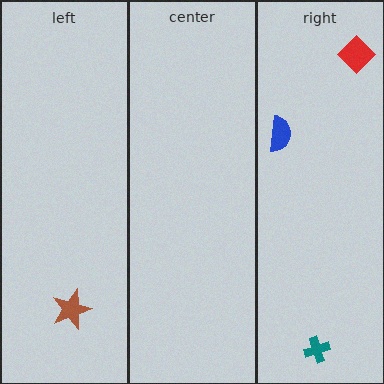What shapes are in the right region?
The blue semicircle, the teal cross, the red diamond.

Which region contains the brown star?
The left region.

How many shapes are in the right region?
3.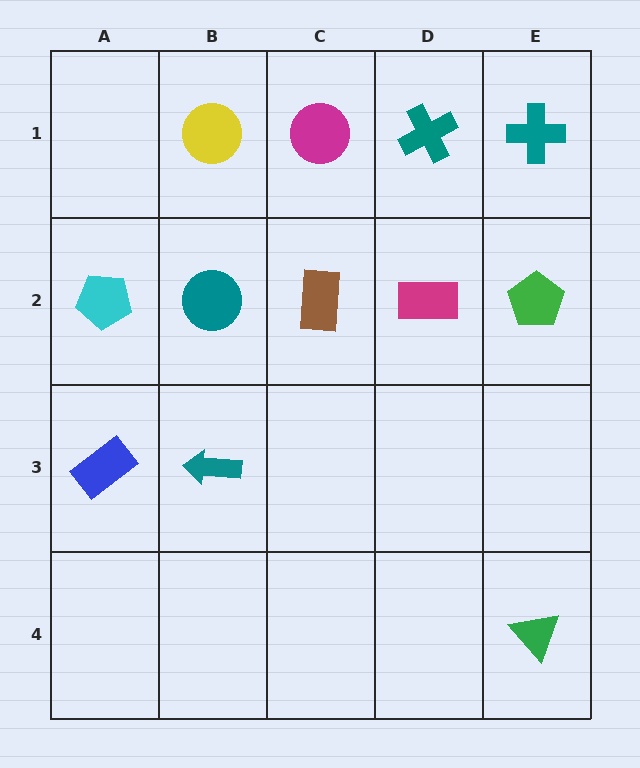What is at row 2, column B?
A teal circle.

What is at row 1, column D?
A teal cross.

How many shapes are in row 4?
1 shape.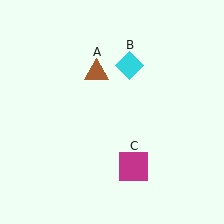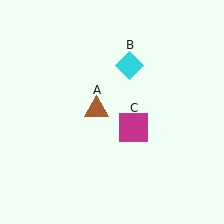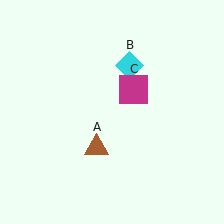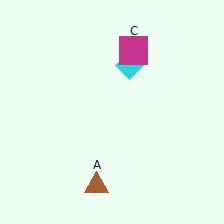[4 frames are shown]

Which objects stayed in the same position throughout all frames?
Cyan diamond (object B) remained stationary.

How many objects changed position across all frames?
2 objects changed position: brown triangle (object A), magenta square (object C).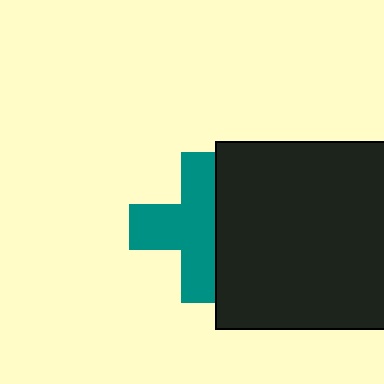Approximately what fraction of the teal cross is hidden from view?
Roughly 36% of the teal cross is hidden behind the black square.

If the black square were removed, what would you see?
You would see the complete teal cross.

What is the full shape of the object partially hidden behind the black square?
The partially hidden object is a teal cross.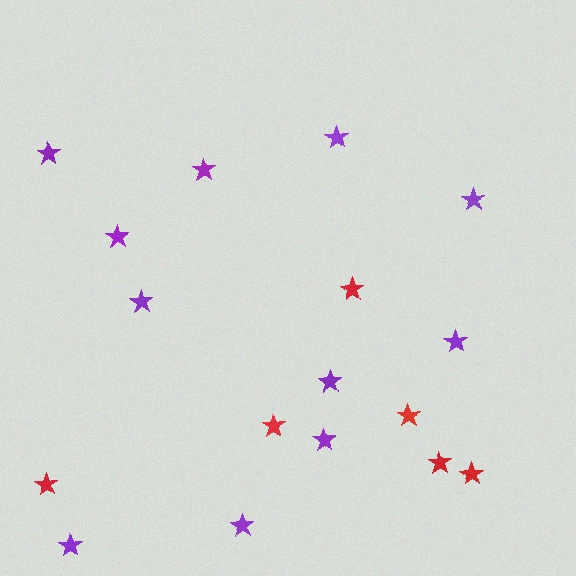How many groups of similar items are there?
There are 2 groups: one group of purple stars (11) and one group of red stars (6).